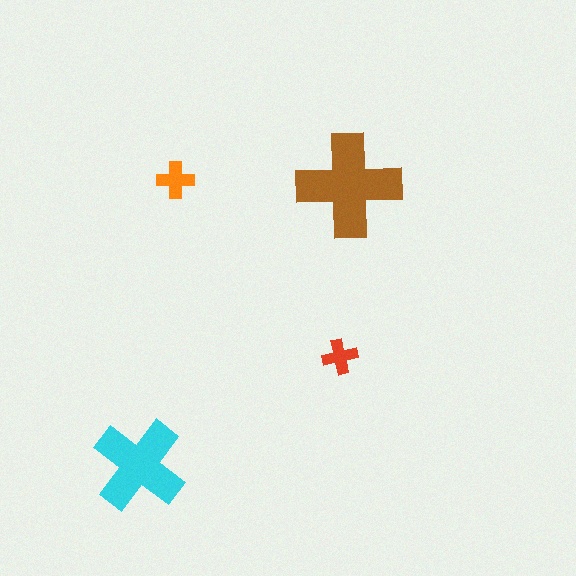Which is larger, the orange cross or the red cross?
The orange one.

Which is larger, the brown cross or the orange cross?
The brown one.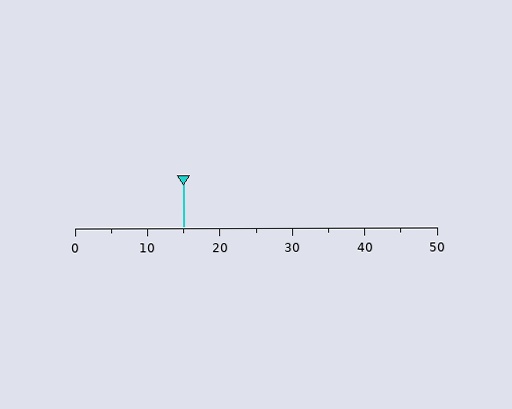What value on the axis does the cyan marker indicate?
The marker indicates approximately 15.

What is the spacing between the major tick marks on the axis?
The major ticks are spaced 10 apart.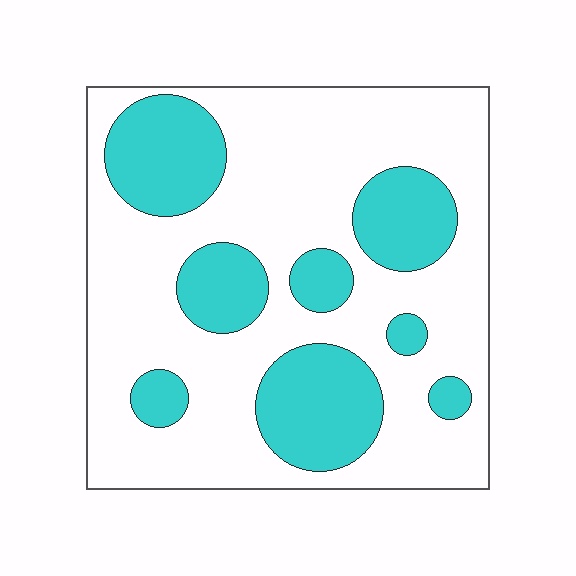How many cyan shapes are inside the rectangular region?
8.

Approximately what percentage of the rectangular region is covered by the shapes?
Approximately 30%.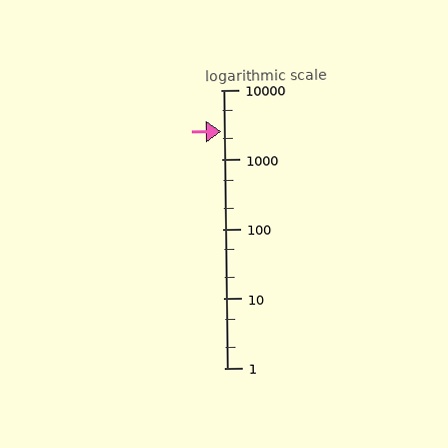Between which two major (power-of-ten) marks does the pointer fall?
The pointer is between 1000 and 10000.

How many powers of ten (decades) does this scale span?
The scale spans 4 decades, from 1 to 10000.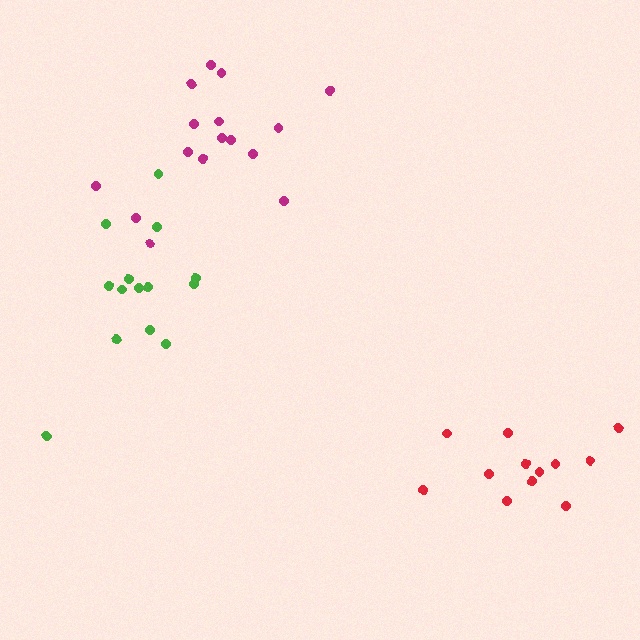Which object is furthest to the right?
The red cluster is rightmost.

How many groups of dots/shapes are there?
There are 3 groups.